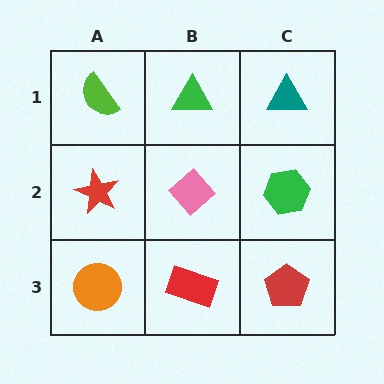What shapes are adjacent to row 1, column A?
A red star (row 2, column A), a green triangle (row 1, column B).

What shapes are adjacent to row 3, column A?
A red star (row 2, column A), a red rectangle (row 3, column B).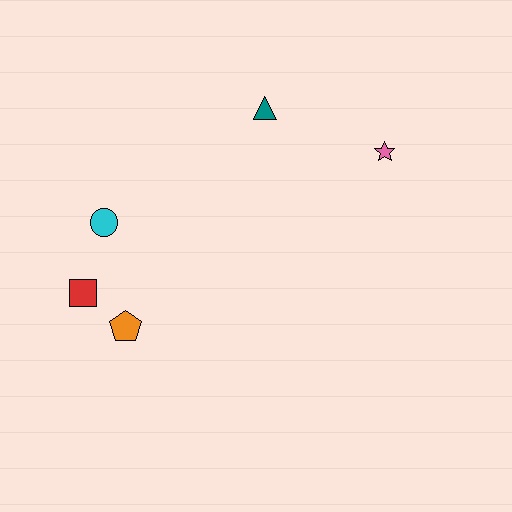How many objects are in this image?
There are 5 objects.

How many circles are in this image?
There is 1 circle.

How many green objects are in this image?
There are no green objects.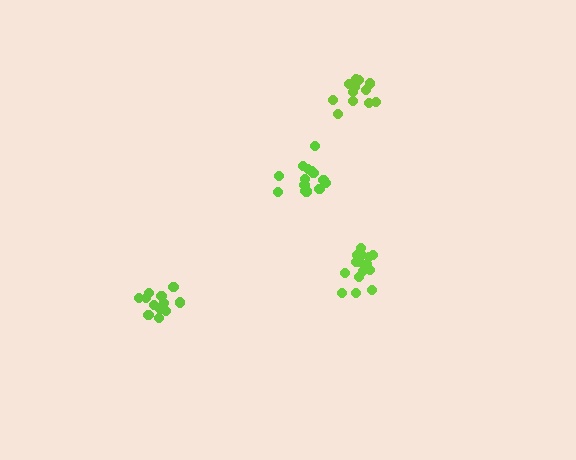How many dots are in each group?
Group 1: 13 dots, Group 2: 15 dots, Group 3: 13 dots, Group 4: 15 dots (56 total).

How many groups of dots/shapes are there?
There are 4 groups.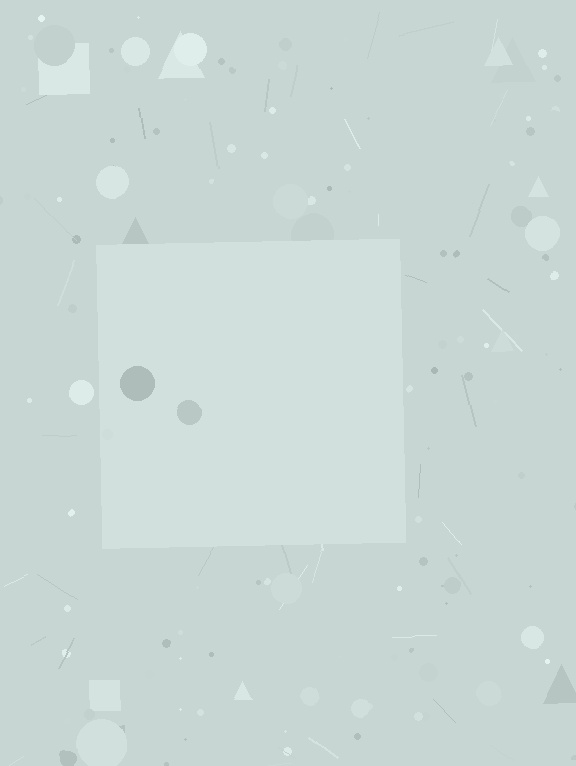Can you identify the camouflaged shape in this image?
The camouflaged shape is a square.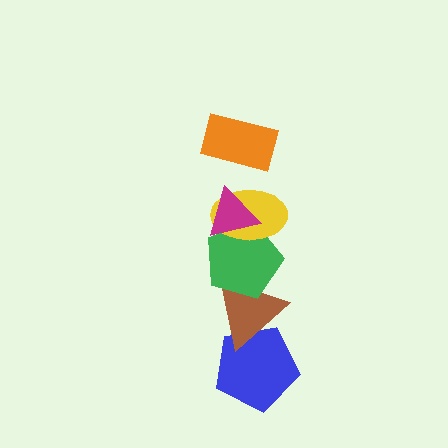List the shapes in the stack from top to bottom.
From top to bottom: the orange rectangle, the magenta triangle, the yellow ellipse, the green pentagon, the brown triangle, the blue pentagon.